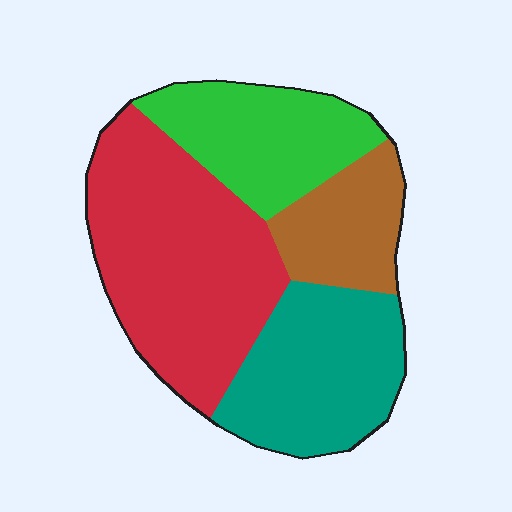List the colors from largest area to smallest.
From largest to smallest: red, teal, green, brown.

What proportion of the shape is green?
Green takes up about one fifth (1/5) of the shape.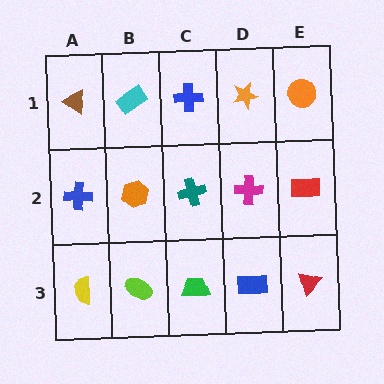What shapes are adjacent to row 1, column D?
A magenta cross (row 2, column D), a blue cross (row 1, column C), an orange circle (row 1, column E).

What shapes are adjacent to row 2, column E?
An orange circle (row 1, column E), a red triangle (row 3, column E), a magenta cross (row 2, column D).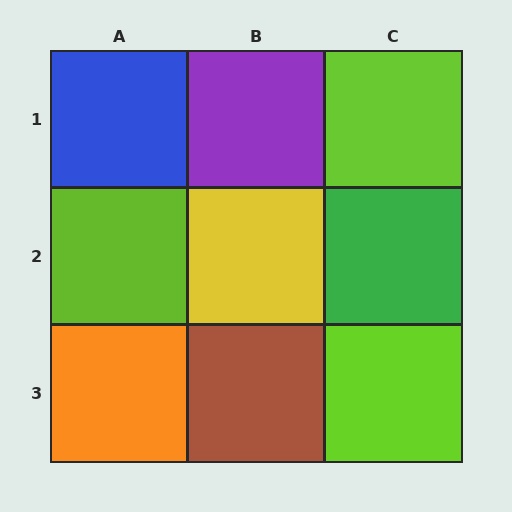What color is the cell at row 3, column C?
Lime.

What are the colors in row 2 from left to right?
Lime, yellow, green.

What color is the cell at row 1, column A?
Blue.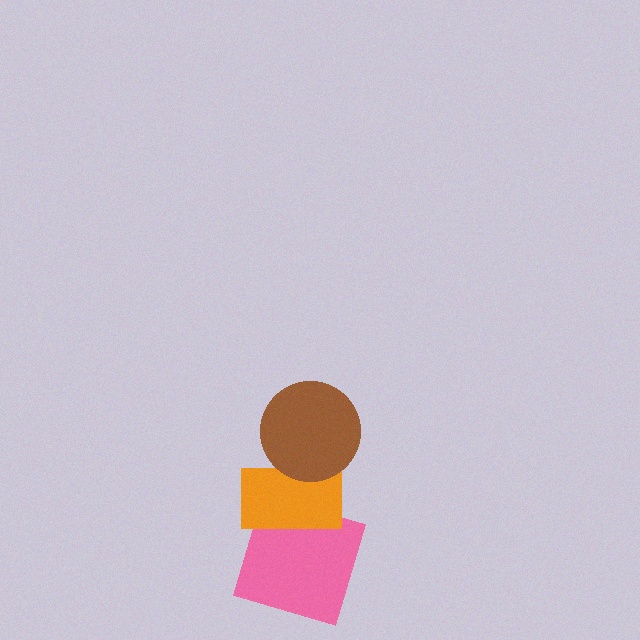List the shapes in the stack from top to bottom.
From top to bottom: the brown circle, the orange rectangle, the pink square.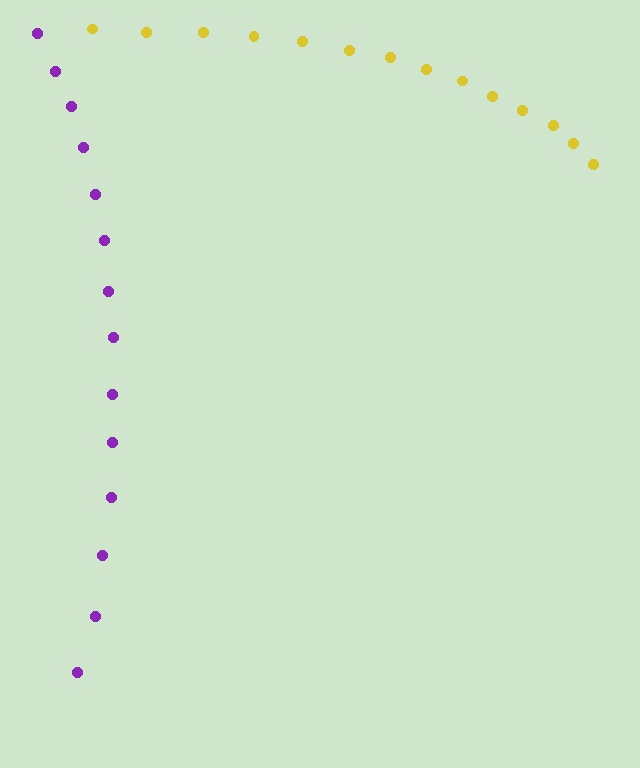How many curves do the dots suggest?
There are 2 distinct paths.